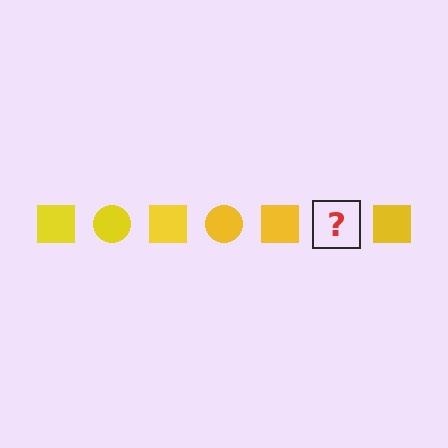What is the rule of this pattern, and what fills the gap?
The rule is that the pattern cycles through square, circle shapes in yellow. The gap should be filled with a yellow circle.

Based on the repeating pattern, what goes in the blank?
The blank should be a yellow circle.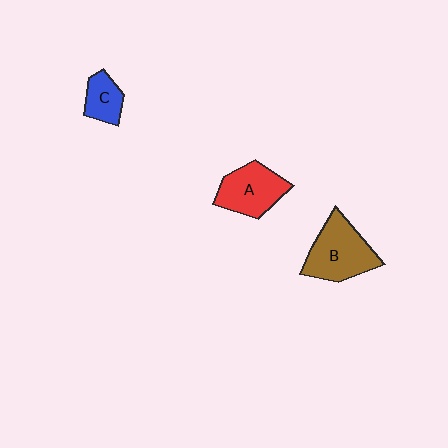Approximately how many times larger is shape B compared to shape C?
Approximately 2.1 times.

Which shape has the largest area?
Shape B (brown).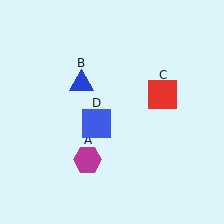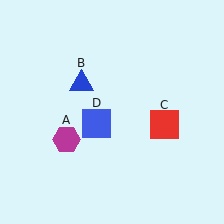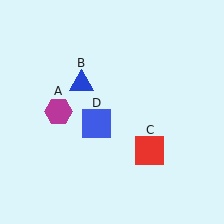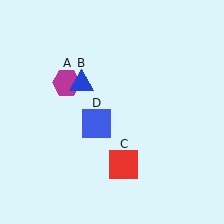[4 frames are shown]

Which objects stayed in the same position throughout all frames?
Blue triangle (object B) and blue square (object D) remained stationary.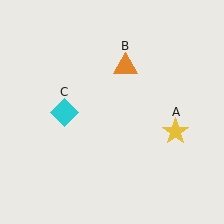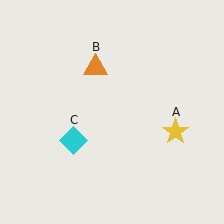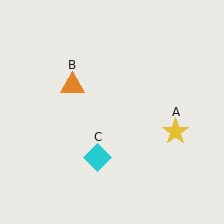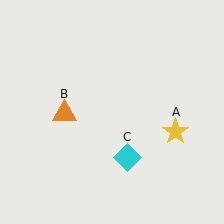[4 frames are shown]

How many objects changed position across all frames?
2 objects changed position: orange triangle (object B), cyan diamond (object C).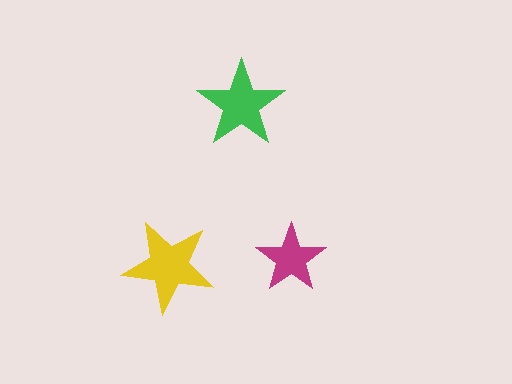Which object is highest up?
The green star is topmost.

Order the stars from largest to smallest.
the yellow one, the green one, the magenta one.